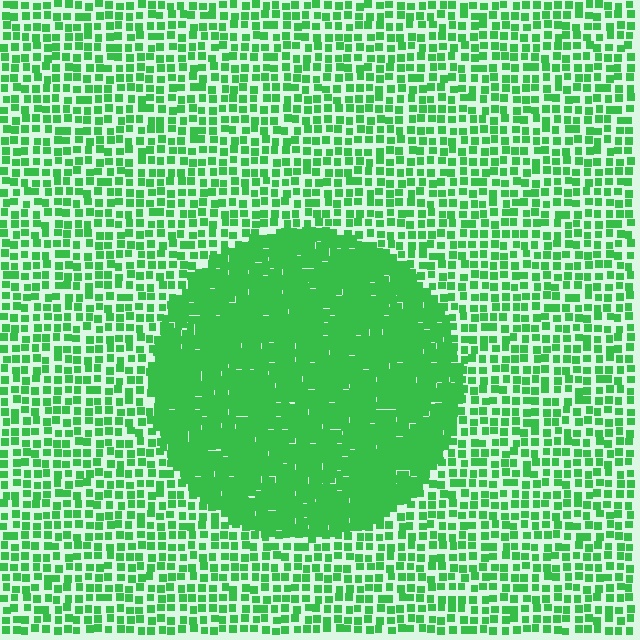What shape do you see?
I see a circle.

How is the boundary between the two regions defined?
The boundary is defined by a change in element density (approximately 2.4x ratio). All elements are the same color, size, and shape.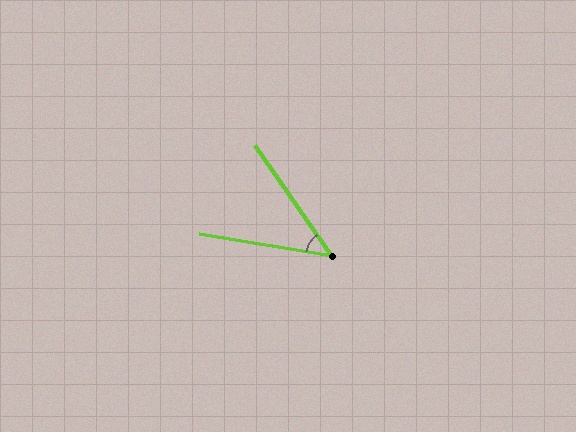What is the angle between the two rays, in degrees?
Approximately 46 degrees.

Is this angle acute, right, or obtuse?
It is acute.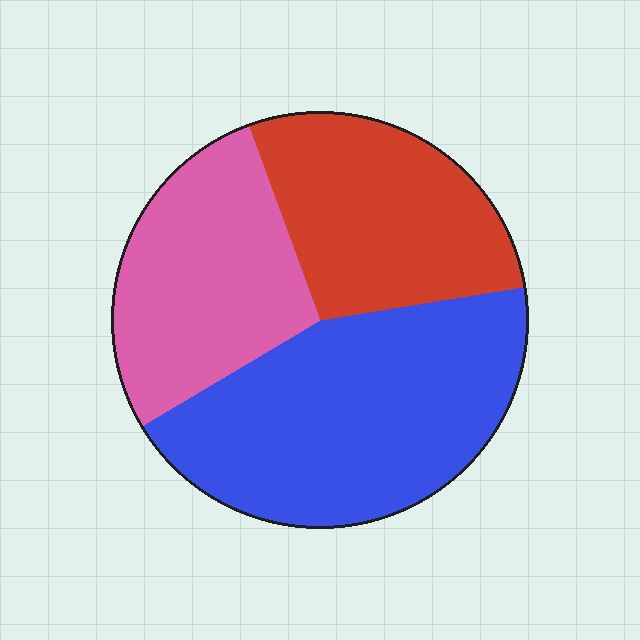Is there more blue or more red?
Blue.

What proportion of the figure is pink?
Pink takes up about one quarter (1/4) of the figure.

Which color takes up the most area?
Blue, at roughly 45%.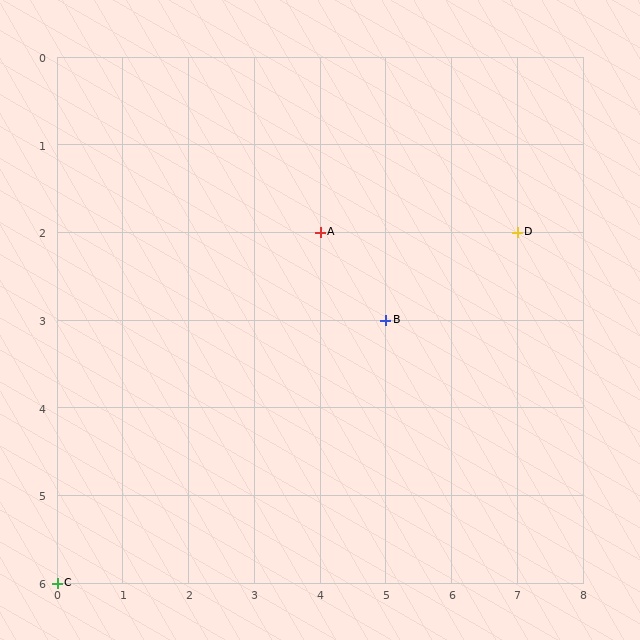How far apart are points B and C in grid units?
Points B and C are 5 columns and 3 rows apart (about 5.8 grid units diagonally).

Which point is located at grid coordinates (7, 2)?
Point D is at (7, 2).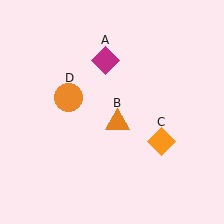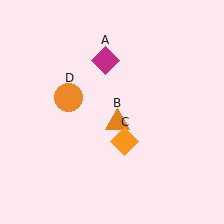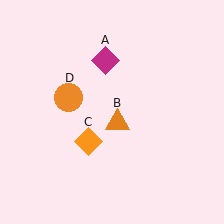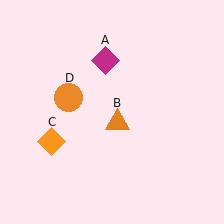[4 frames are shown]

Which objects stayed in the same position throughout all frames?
Magenta diamond (object A) and orange triangle (object B) and orange circle (object D) remained stationary.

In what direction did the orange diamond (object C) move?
The orange diamond (object C) moved left.